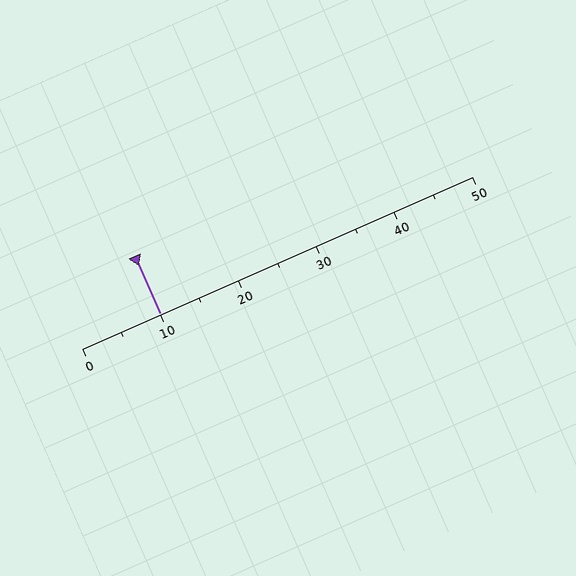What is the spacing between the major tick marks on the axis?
The major ticks are spaced 10 apart.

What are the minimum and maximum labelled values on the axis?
The axis runs from 0 to 50.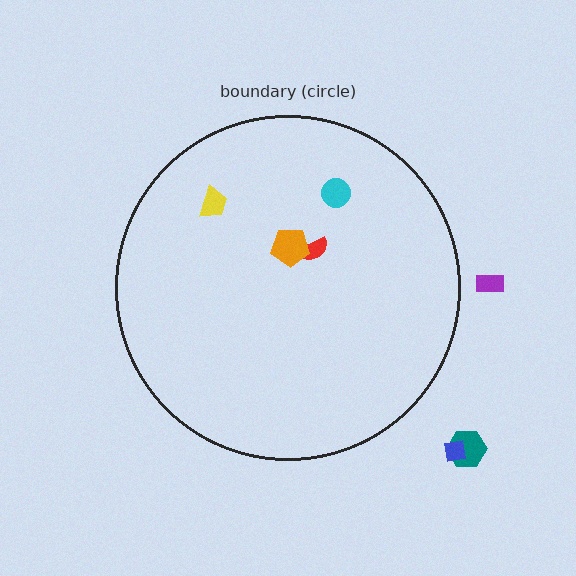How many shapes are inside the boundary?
4 inside, 3 outside.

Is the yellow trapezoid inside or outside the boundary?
Inside.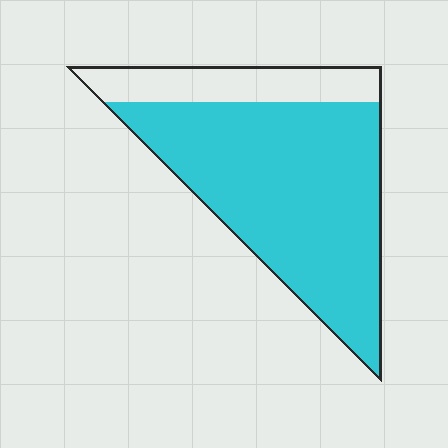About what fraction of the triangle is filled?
About four fifths (4/5).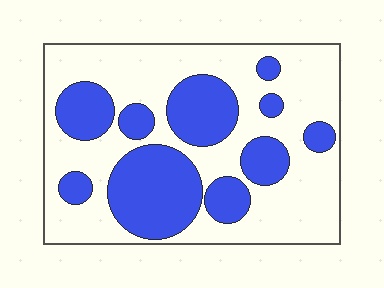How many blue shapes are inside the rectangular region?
10.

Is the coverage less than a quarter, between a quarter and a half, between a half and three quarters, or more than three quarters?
Between a quarter and a half.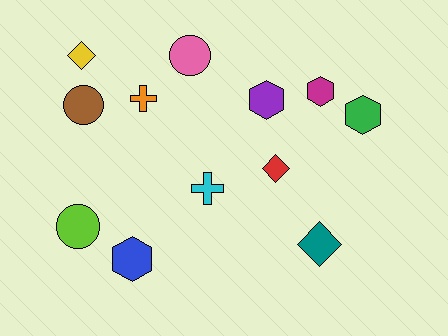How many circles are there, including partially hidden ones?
There are 3 circles.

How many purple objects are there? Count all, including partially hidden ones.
There is 1 purple object.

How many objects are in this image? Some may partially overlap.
There are 12 objects.